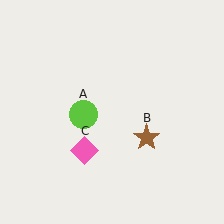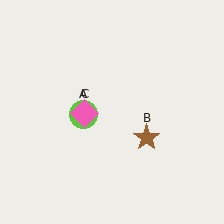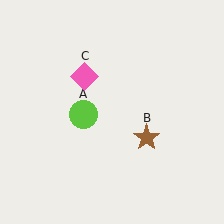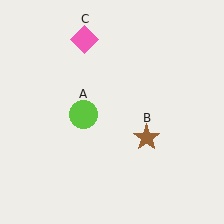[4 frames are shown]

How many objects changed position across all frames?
1 object changed position: pink diamond (object C).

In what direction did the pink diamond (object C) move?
The pink diamond (object C) moved up.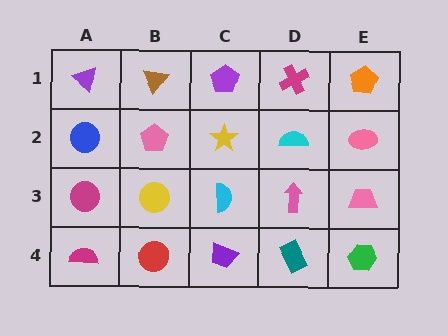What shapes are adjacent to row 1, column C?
A yellow star (row 2, column C), a brown triangle (row 1, column B), a magenta cross (row 1, column D).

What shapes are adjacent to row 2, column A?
A purple triangle (row 1, column A), a magenta circle (row 3, column A), a pink pentagon (row 2, column B).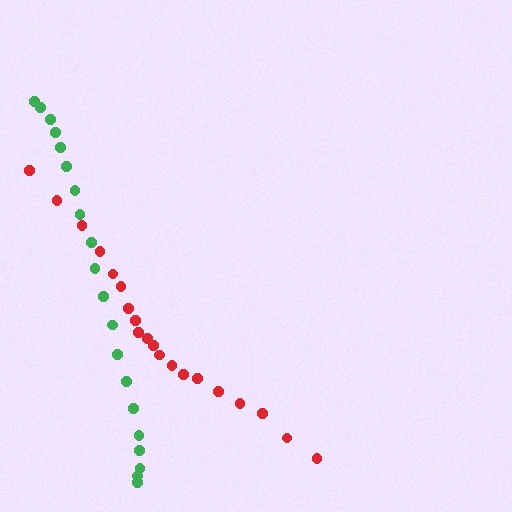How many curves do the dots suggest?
There are 2 distinct paths.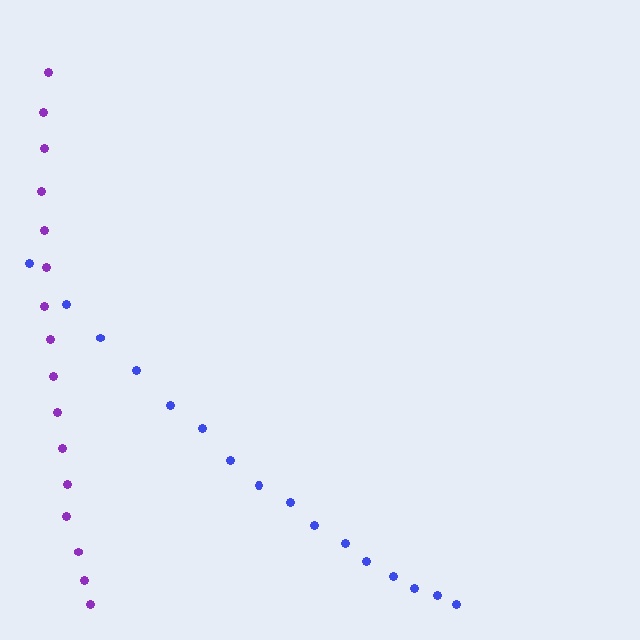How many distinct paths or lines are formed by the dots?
There are 2 distinct paths.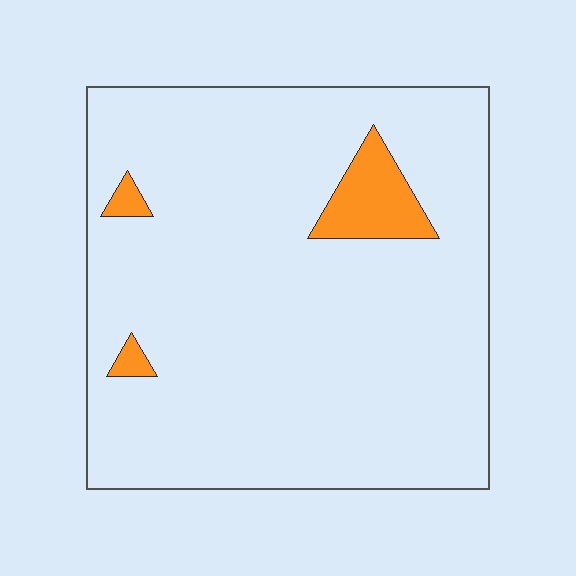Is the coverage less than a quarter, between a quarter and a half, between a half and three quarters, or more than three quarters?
Less than a quarter.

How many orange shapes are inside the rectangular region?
3.